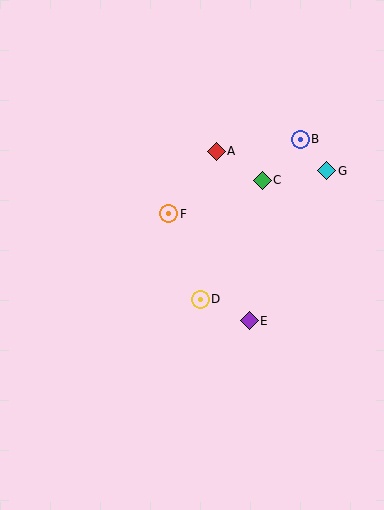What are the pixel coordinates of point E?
Point E is at (249, 321).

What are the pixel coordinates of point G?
Point G is at (327, 171).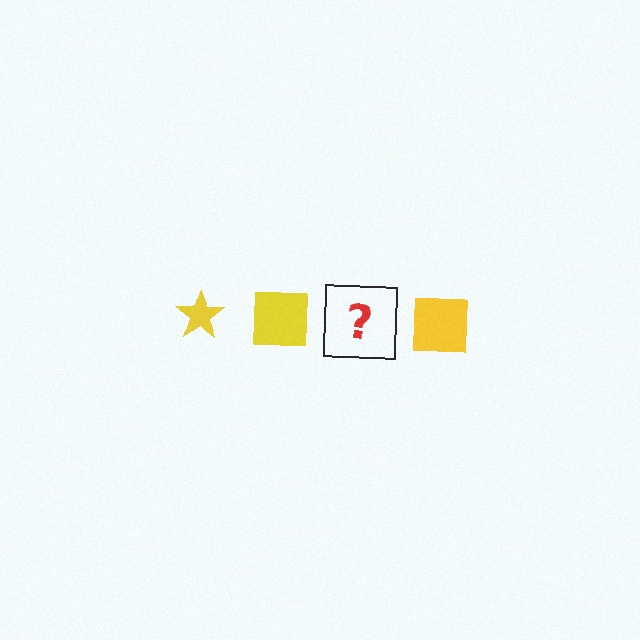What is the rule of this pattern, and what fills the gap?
The rule is that the pattern cycles through star, square shapes in yellow. The gap should be filled with a yellow star.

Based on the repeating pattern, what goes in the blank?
The blank should be a yellow star.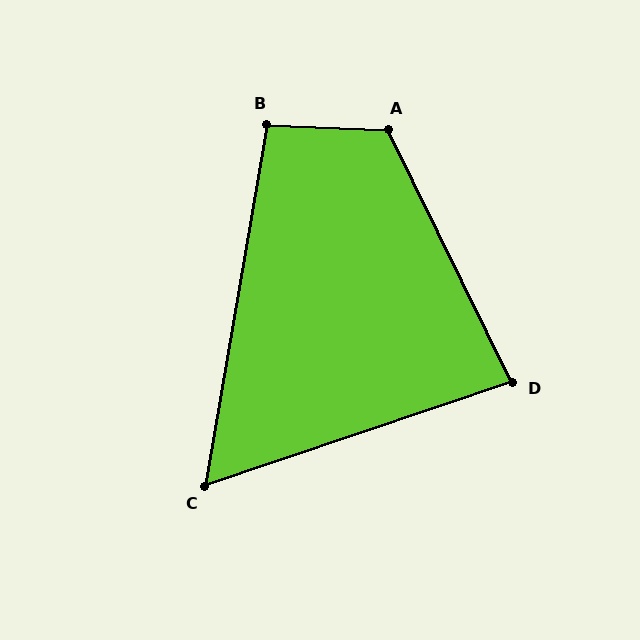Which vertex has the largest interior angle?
A, at approximately 118 degrees.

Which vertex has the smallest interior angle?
C, at approximately 62 degrees.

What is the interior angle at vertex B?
Approximately 97 degrees (obtuse).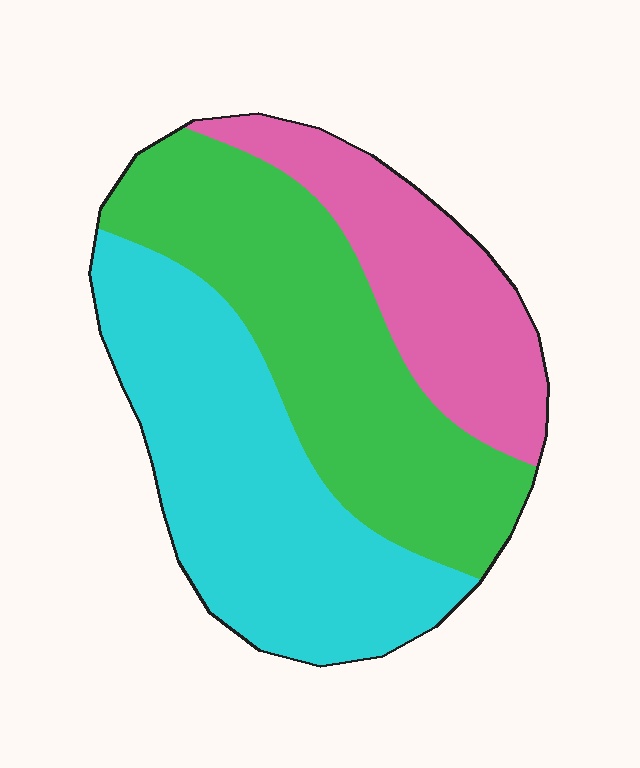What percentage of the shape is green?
Green takes up about three eighths (3/8) of the shape.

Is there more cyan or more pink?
Cyan.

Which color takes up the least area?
Pink, at roughly 25%.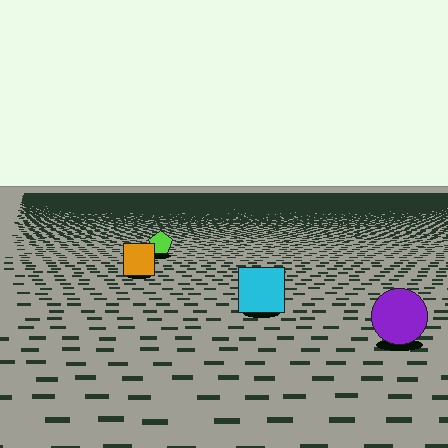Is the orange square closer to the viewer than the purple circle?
No. The purple circle is closer — you can tell from the texture gradient: the ground texture is coarser near it.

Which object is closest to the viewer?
The purple circle is closest. The texture marks near it are larger and more spread out.